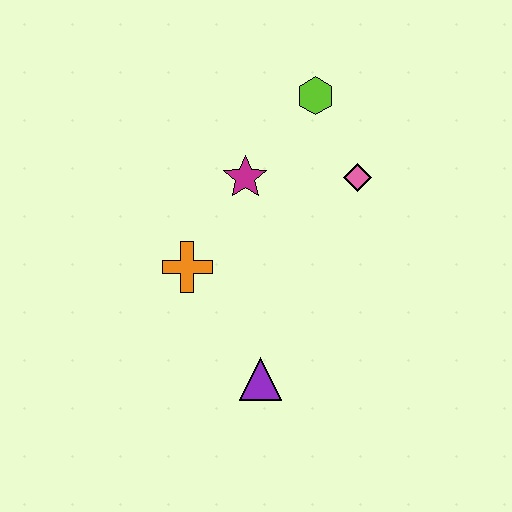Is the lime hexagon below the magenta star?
No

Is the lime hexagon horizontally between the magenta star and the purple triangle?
No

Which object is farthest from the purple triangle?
The lime hexagon is farthest from the purple triangle.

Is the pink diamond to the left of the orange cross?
No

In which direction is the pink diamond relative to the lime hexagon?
The pink diamond is below the lime hexagon.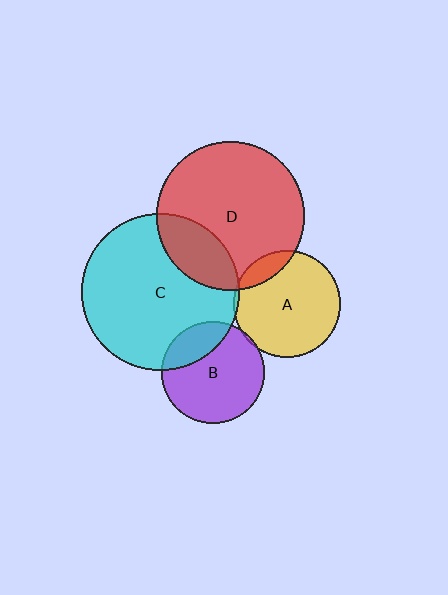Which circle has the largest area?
Circle C (cyan).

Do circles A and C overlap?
Yes.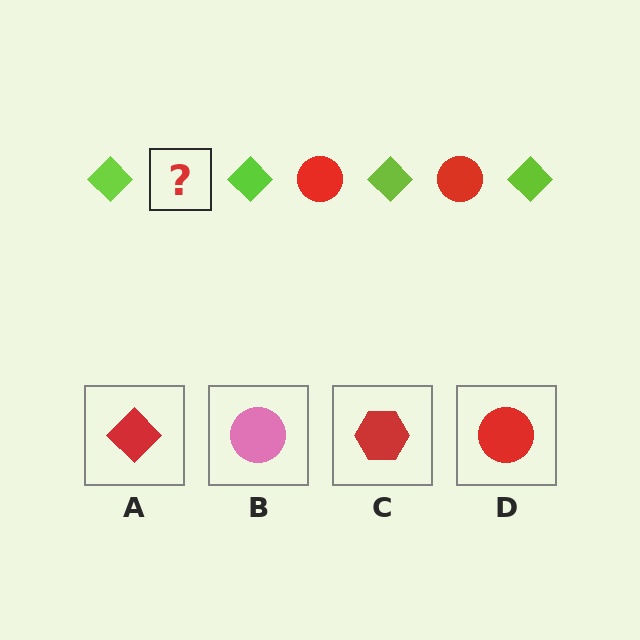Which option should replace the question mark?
Option D.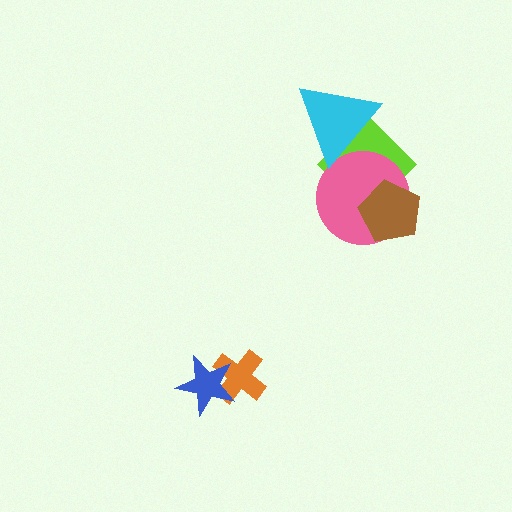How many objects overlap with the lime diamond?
3 objects overlap with the lime diamond.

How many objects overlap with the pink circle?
3 objects overlap with the pink circle.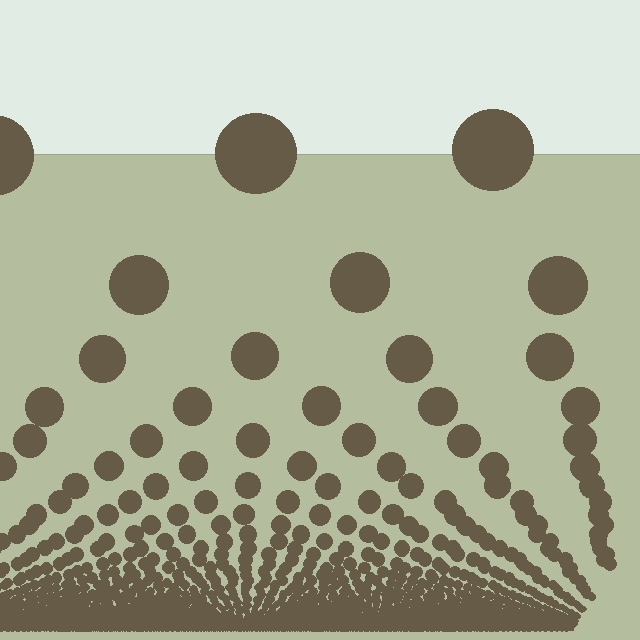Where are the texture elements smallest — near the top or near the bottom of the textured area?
Near the bottom.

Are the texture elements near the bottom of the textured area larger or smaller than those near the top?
Smaller. The gradient is inverted — elements near the bottom are smaller and denser.